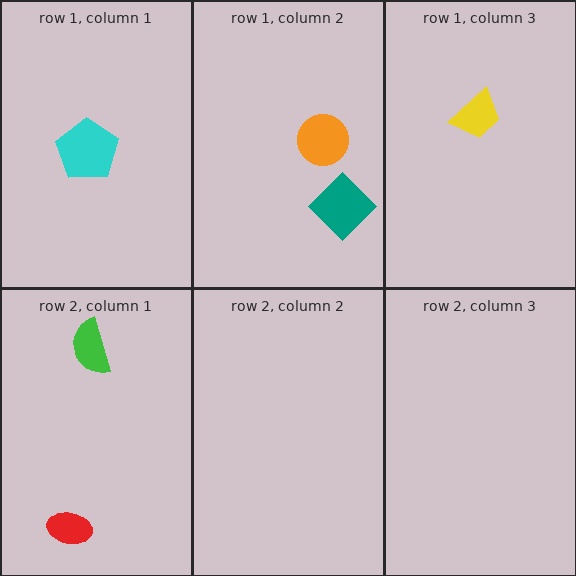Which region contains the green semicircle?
The row 2, column 1 region.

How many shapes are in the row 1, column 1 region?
1.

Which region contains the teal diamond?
The row 1, column 2 region.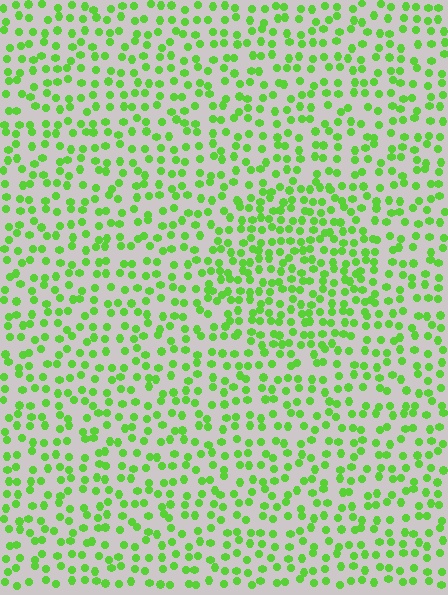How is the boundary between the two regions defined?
The boundary is defined by a change in element density (approximately 1.6x ratio). All elements are the same color, size, and shape.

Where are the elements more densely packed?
The elements are more densely packed inside the circle boundary.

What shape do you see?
I see a circle.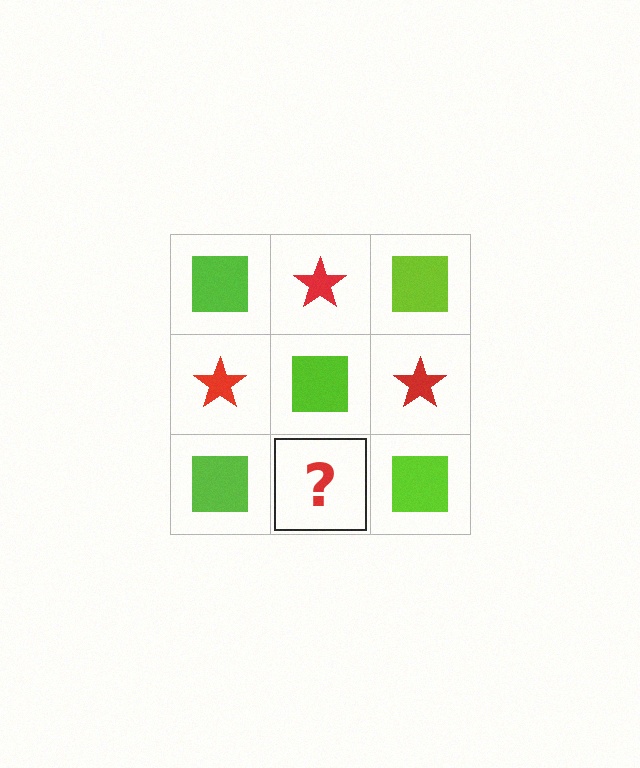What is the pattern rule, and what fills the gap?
The rule is that it alternates lime square and red star in a checkerboard pattern. The gap should be filled with a red star.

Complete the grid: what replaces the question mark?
The question mark should be replaced with a red star.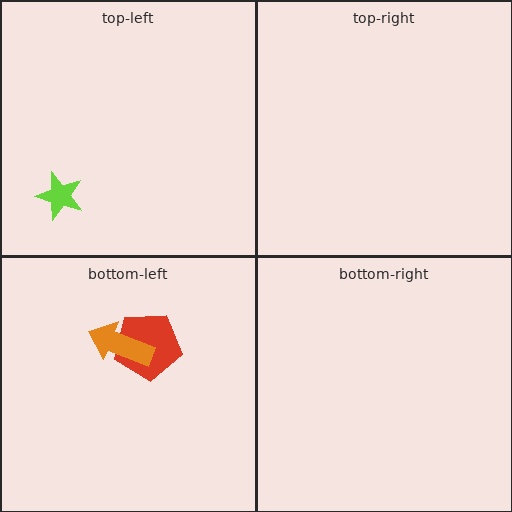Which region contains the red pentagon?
The bottom-left region.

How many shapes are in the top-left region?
1.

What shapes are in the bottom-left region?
The red pentagon, the orange arrow.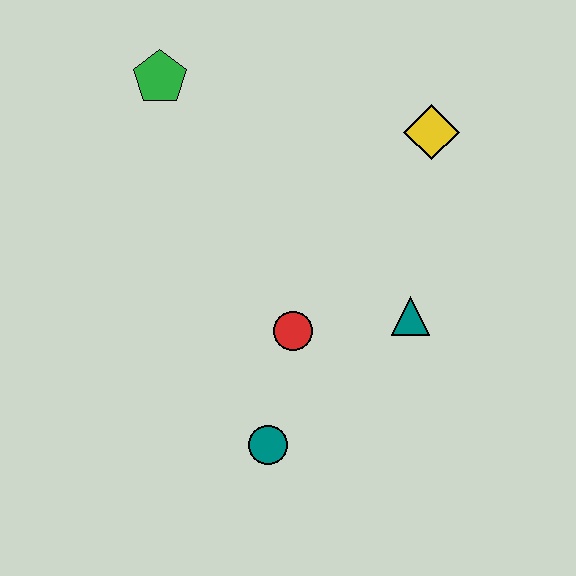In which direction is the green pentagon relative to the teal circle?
The green pentagon is above the teal circle.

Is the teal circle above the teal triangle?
No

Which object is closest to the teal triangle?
The red circle is closest to the teal triangle.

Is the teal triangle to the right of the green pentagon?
Yes